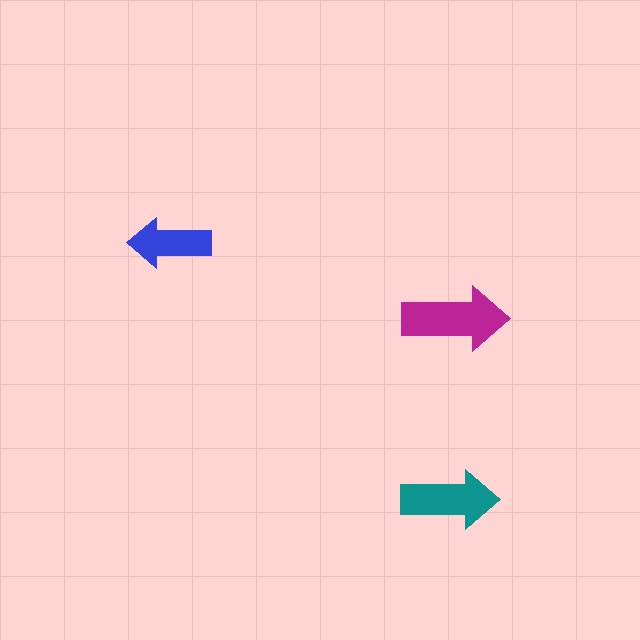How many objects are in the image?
There are 3 objects in the image.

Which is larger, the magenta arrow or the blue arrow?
The magenta one.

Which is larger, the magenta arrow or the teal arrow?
The magenta one.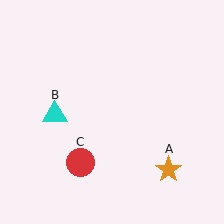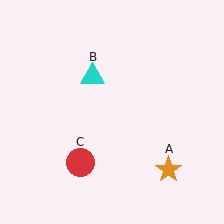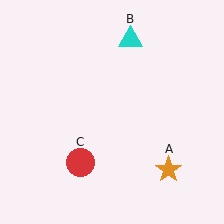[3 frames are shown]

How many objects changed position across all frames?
1 object changed position: cyan triangle (object B).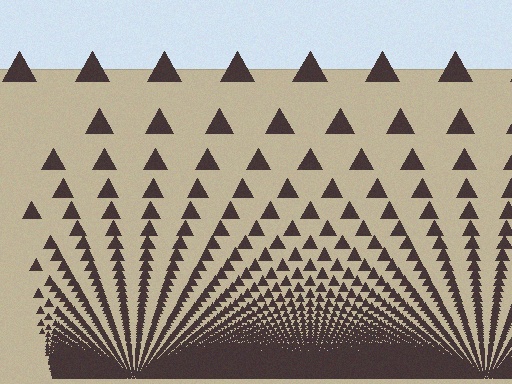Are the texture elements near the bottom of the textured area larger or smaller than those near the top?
Smaller. The gradient is inverted — elements near the bottom are smaller and denser.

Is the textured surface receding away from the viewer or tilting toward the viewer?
The surface appears to tilt toward the viewer. Texture elements get larger and sparser toward the top.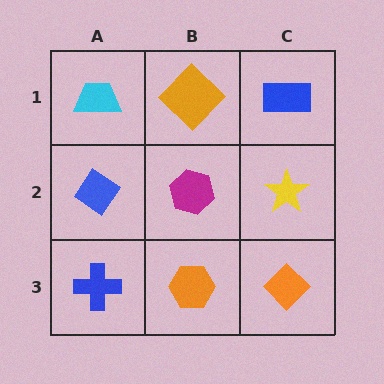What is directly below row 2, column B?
An orange hexagon.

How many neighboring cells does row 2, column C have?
3.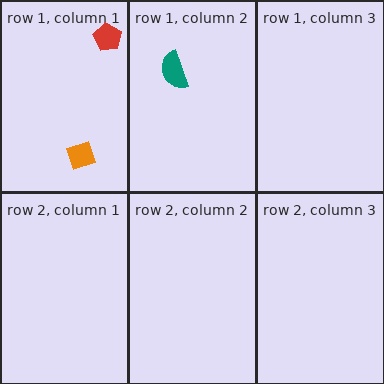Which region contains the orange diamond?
The row 1, column 1 region.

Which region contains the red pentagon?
The row 1, column 1 region.